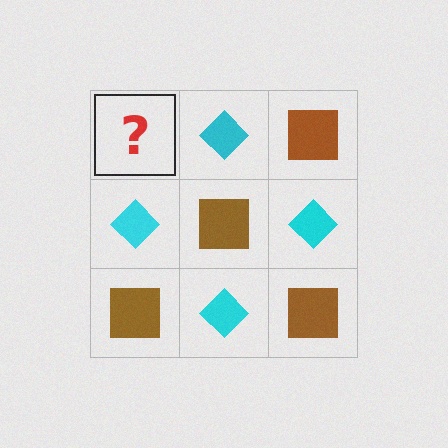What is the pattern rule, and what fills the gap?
The rule is that it alternates brown square and cyan diamond in a checkerboard pattern. The gap should be filled with a brown square.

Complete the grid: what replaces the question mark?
The question mark should be replaced with a brown square.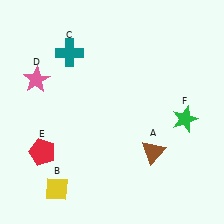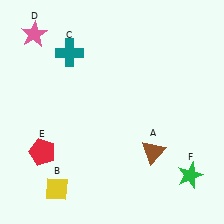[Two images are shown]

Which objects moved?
The objects that moved are: the pink star (D), the green star (F).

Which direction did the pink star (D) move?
The pink star (D) moved up.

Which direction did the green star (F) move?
The green star (F) moved down.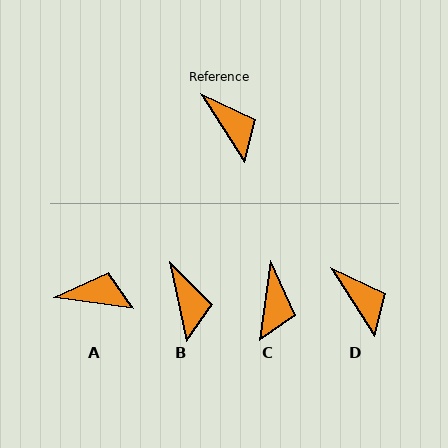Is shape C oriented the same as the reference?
No, it is off by about 40 degrees.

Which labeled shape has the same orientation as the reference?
D.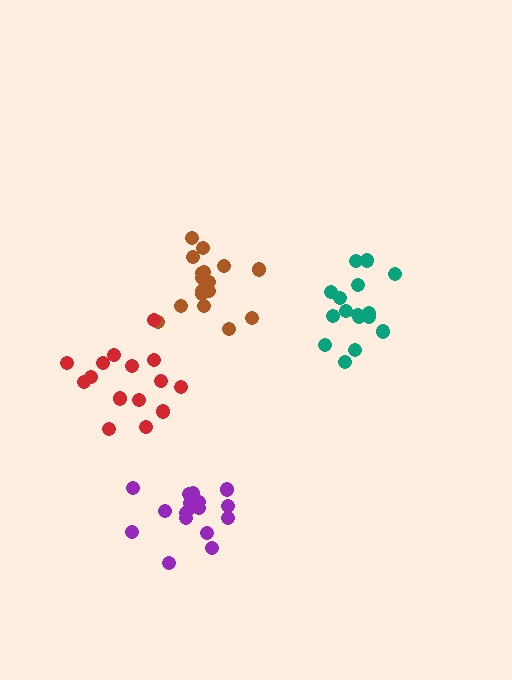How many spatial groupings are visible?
There are 4 spatial groupings.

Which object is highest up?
The brown cluster is topmost.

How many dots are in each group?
Group 1: 16 dots, Group 2: 17 dots, Group 3: 18 dots, Group 4: 15 dots (66 total).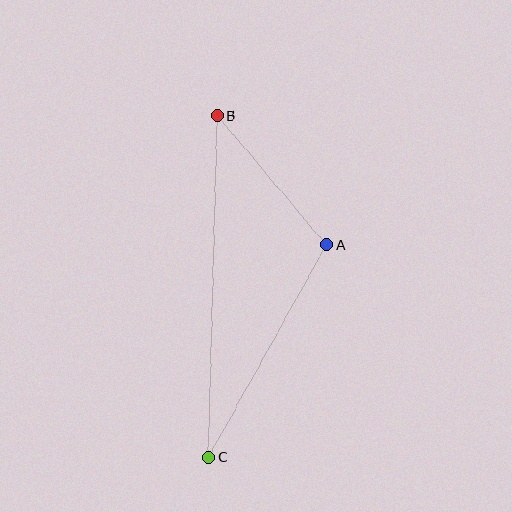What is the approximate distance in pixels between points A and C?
The distance between A and C is approximately 243 pixels.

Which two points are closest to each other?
Points A and B are closest to each other.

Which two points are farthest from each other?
Points B and C are farthest from each other.